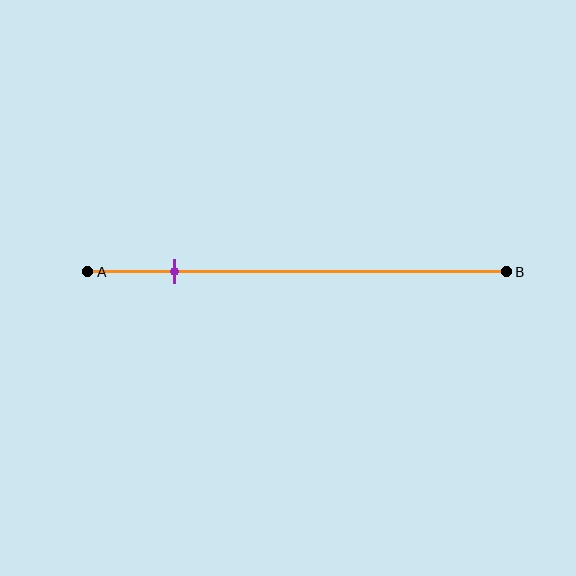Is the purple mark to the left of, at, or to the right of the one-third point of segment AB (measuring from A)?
The purple mark is to the left of the one-third point of segment AB.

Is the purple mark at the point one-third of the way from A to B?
No, the mark is at about 20% from A, not at the 33% one-third point.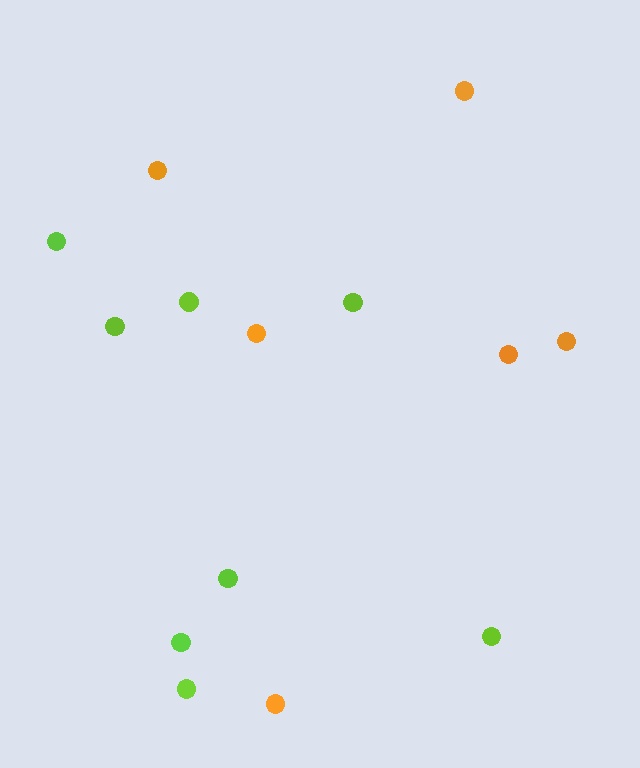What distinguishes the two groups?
There are 2 groups: one group of orange circles (6) and one group of lime circles (8).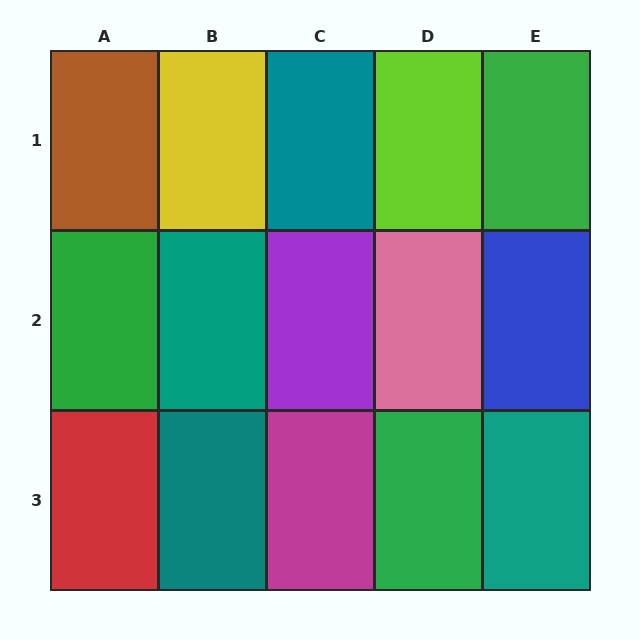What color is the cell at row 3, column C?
Magenta.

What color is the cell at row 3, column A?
Red.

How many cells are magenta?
1 cell is magenta.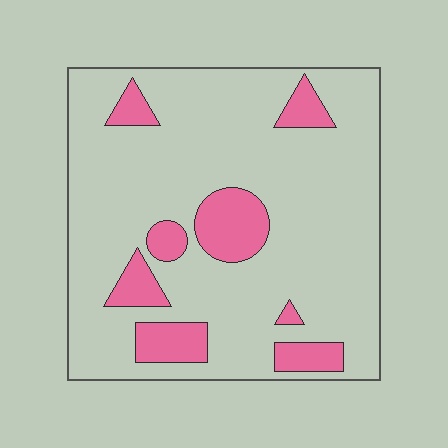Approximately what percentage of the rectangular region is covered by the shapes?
Approximately 15%.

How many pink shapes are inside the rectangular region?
8.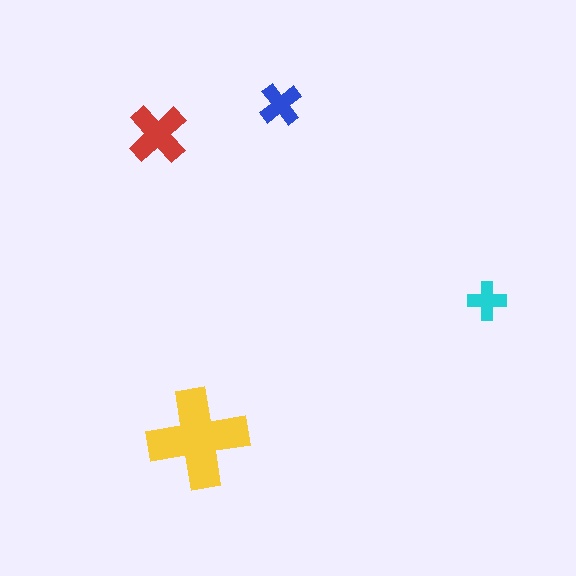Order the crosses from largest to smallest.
the yellow one, the red one, the blue one, the cyan one.